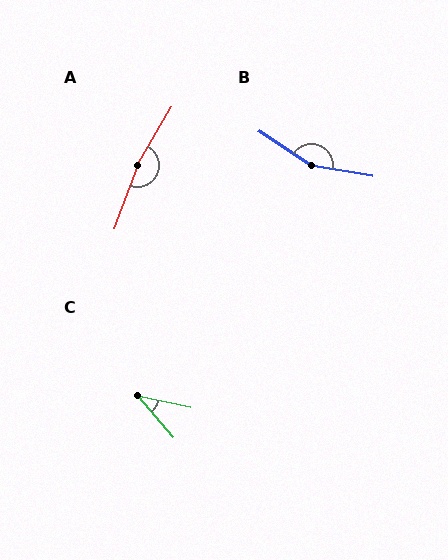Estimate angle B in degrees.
Approximately 157 degrees.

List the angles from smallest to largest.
C (37°), B (157°), A (170°).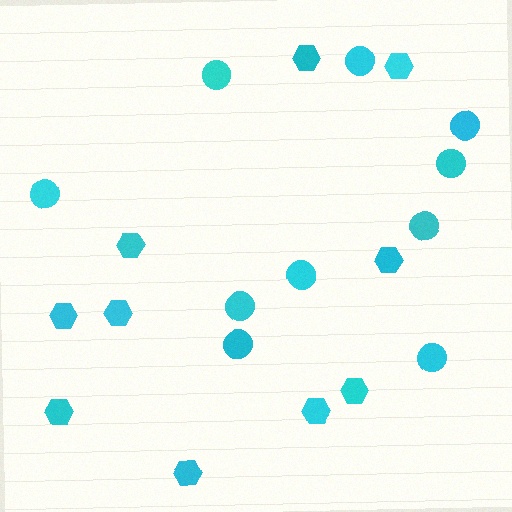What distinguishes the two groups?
There are 2 groups: one group of hexagons (10) and one group of circles (10).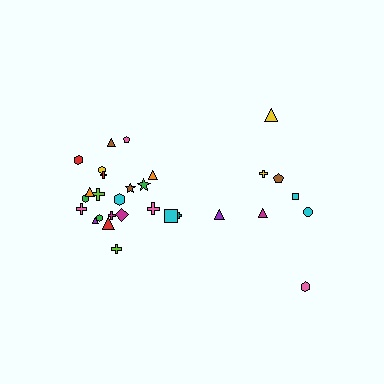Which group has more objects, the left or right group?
The left group.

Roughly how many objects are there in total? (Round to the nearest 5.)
Roughly 30 objects in total.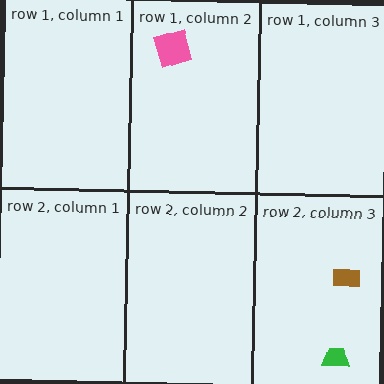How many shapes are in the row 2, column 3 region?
2.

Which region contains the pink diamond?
The row 1, column 2 region.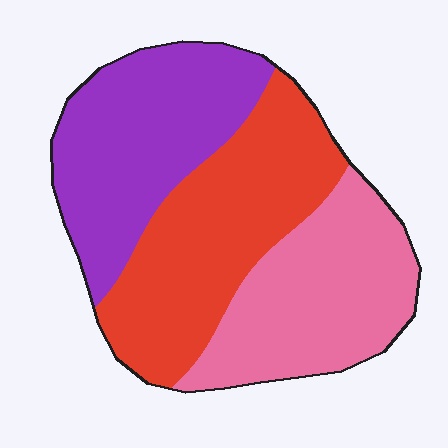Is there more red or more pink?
Red.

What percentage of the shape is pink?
Pink takes up about one third (1/3) of the shape.